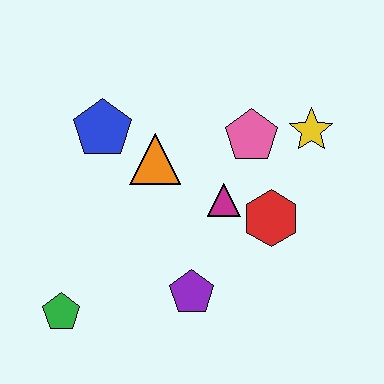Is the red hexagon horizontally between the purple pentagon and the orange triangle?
No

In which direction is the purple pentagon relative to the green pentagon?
The purple pentagon is to the right of the green pentagon.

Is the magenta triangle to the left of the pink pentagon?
Yes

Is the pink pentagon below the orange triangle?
No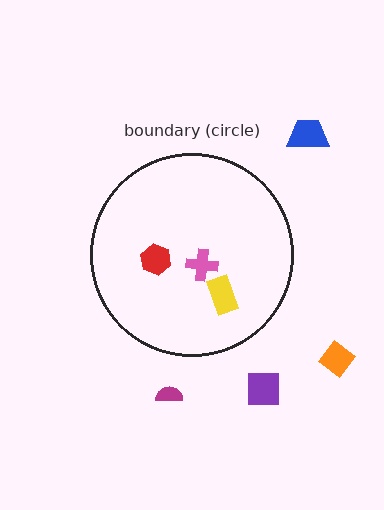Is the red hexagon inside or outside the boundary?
Inside.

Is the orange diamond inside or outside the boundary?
Outside.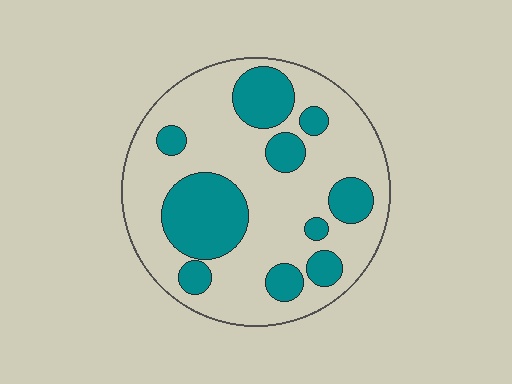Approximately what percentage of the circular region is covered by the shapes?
Approximately 30%.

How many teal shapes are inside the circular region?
10.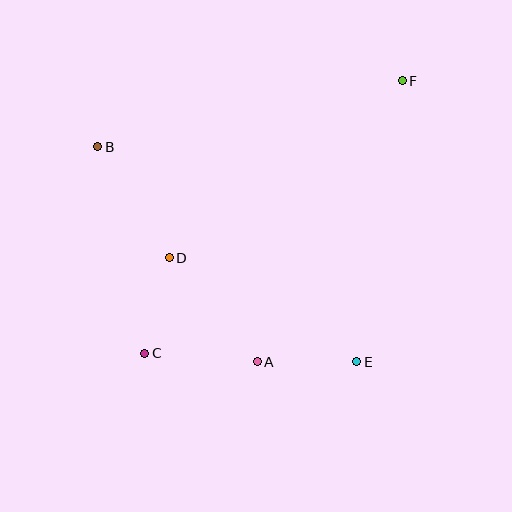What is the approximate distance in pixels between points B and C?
The distance between B and C is approximately 212 pixels.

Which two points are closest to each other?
Points C and D are closest to each other.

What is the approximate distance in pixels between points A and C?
The distance between A and C is approximately 113 pixels.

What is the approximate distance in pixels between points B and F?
The distance between B and F is approximately 312 pixels.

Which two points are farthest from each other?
Points C and F are farthest from each other.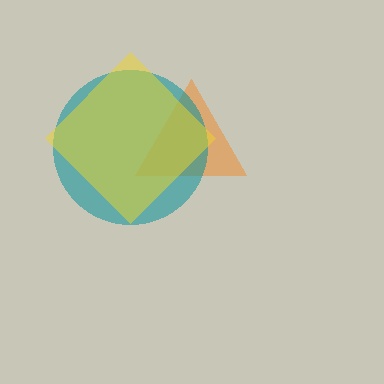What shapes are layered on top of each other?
The layered shapes are: an orange triangle, a teal circle, a yellow diamond.